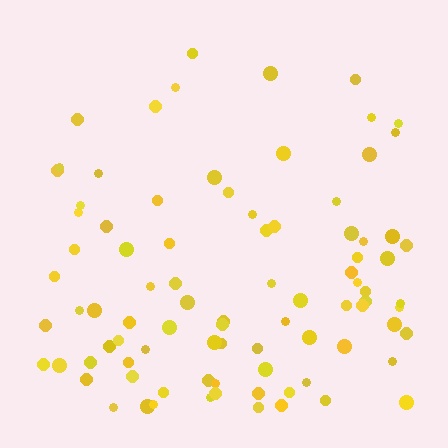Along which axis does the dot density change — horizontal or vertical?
Vertical.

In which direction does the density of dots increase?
From top to bottom, with the bottom side densest.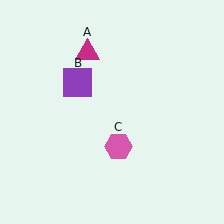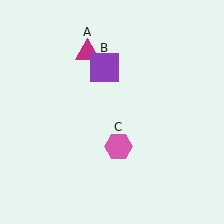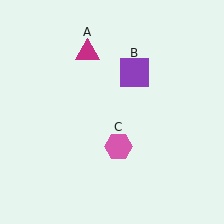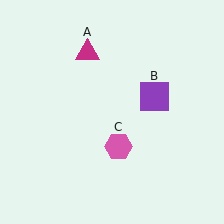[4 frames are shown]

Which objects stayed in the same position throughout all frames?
Magenta triangle (object A) and pink hexagon (object C) remained stationary.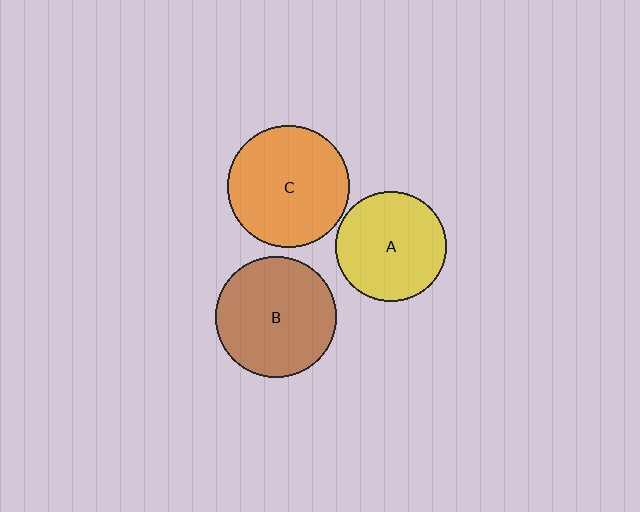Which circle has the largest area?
Circle C (orange).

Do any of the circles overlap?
No, none of the circles overlap.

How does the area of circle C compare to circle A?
Approximately 1.2 times.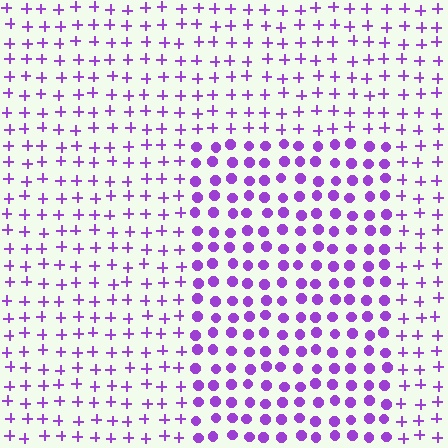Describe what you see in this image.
The image is filled with small purple elements arranged in a uniform grid. A rectangle-shaped region contains circles, while the surrounding area contains plus signs. The boundary is defined purely by the change in element shape.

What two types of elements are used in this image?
The image uses circles inside the rectangle region and plus signs outside it.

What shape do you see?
I see a rectangle.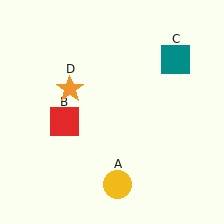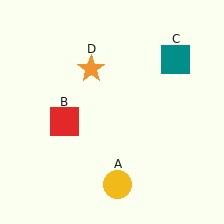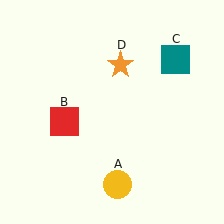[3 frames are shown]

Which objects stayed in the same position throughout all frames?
Yellow circle (object A) and red square (object B) and teal square (object C) remained stationary.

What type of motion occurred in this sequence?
The orange star (object D) rotated clockwise around the center of the scene.